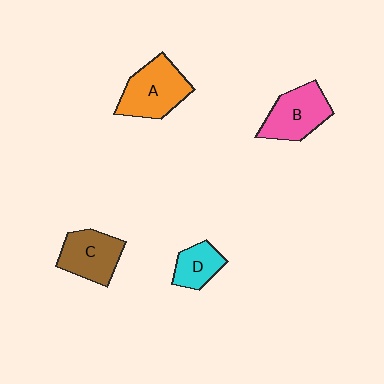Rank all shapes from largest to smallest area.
From largest to smallest: A (orange), B (pink), C (brown), D (cyan).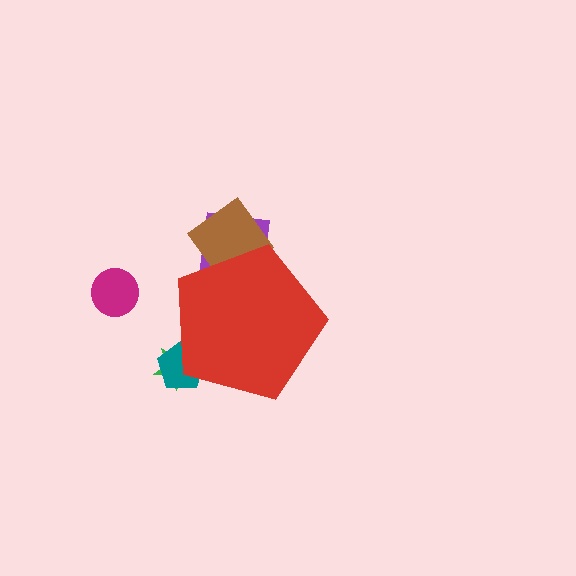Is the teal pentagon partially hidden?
Yes, the teal pentagon is partially hidden behind the red pentagon.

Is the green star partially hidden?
Yes, the green star is partially hidden behind the red pentagon.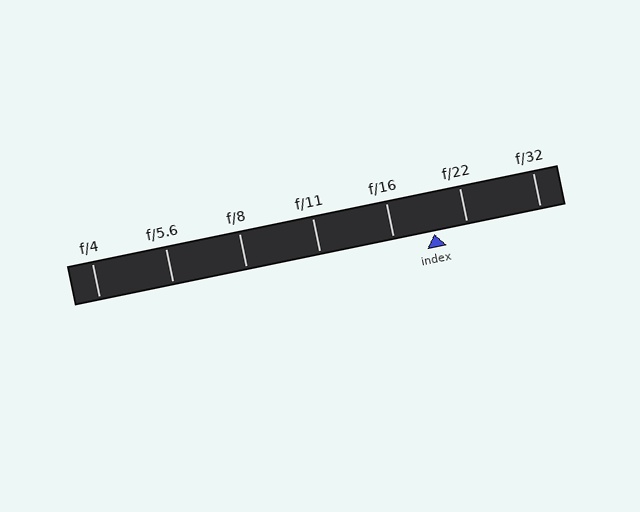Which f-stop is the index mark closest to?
The index mark is closest to f/22.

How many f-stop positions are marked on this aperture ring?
There are 7 f-stop positions marked.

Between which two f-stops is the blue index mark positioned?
The index mark is between f/16 and f/22.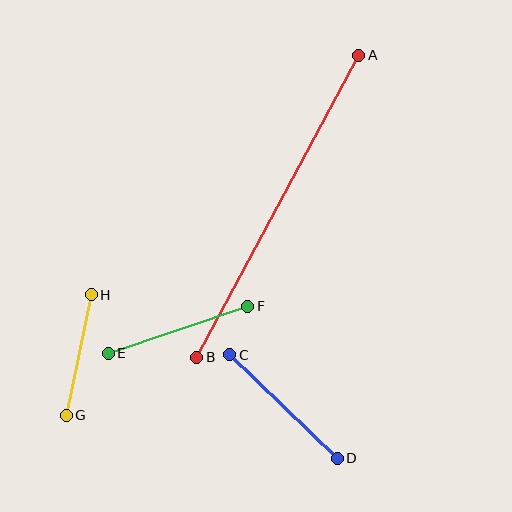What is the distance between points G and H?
The distance is approximately 123 pixels.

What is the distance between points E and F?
The distance is approximately 147 pixels.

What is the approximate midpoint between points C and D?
The midpoint is at approximately (283, 406) pixels.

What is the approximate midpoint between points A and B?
The midpoint is at approximately (278, 206) pixels.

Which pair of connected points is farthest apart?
Points A and B are farthest apart.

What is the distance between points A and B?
The distance is approximately 343 pixels.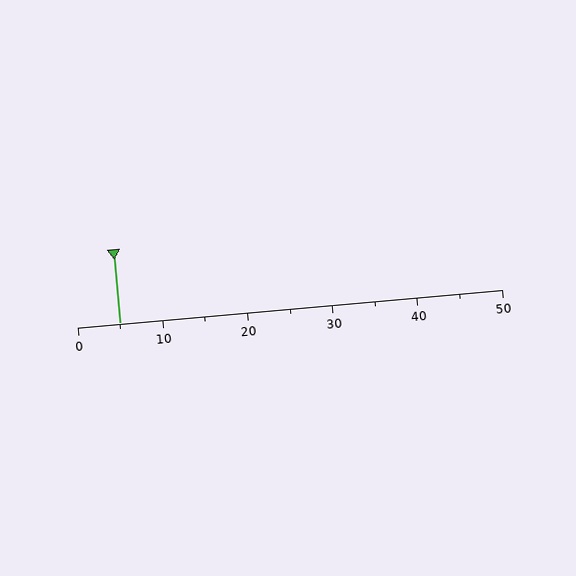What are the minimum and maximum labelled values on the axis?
The axis runs from 0 to 50.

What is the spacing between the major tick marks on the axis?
The major ticks are spaced 10 apart.